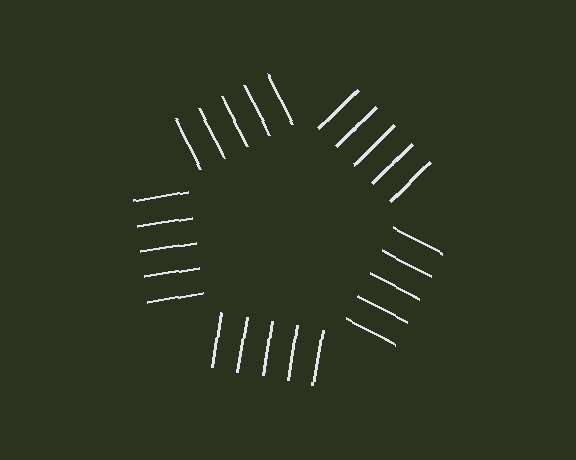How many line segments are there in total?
25 — 5 along each of the 5 edges.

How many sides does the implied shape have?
5 sides — the line-ends trace a pentagon.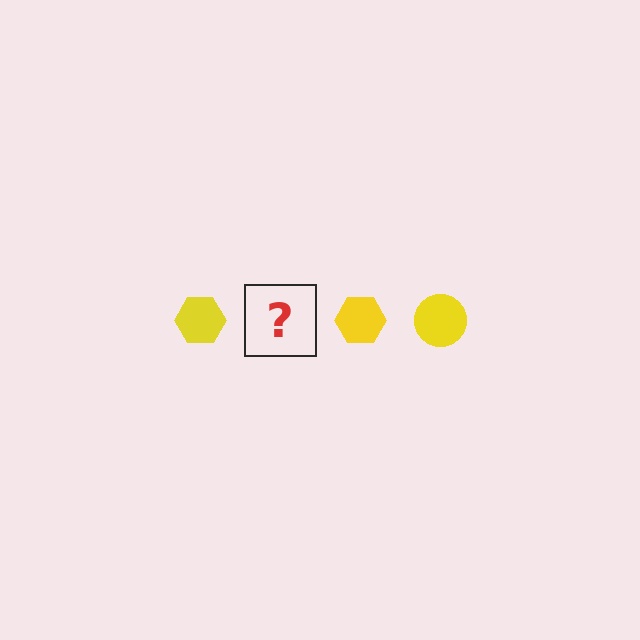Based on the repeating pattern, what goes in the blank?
The blank should be a yellow circle.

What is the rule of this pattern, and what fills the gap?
The rule is that the pattern cycles through hexagon, circle shapes in yellow. The gap should be filled with a yellow circle.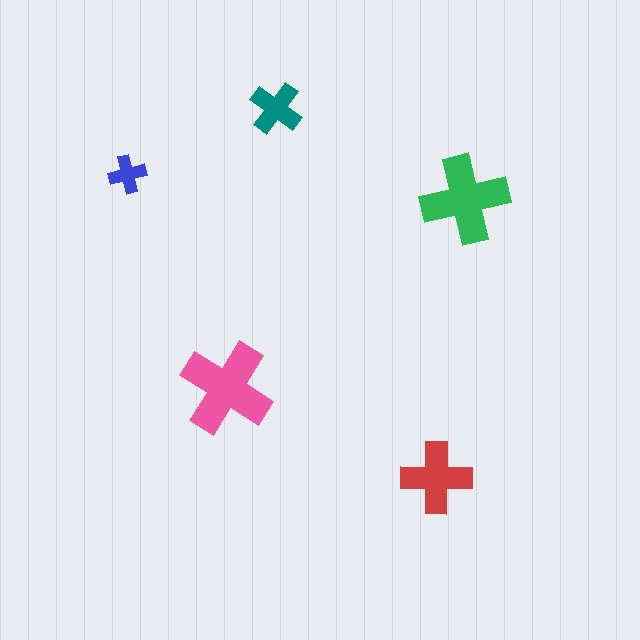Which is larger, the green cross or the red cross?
The green one.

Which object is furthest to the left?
The blue cross is leftmost.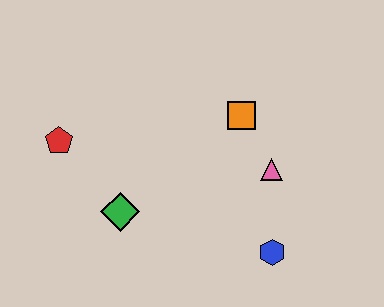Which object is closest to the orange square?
The pink triangle is closest to the orange square.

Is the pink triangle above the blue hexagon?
Yes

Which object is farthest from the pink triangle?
The red pentagon is farthest from the pink triangle.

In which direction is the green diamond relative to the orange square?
The green diamond is to the left of the orange square.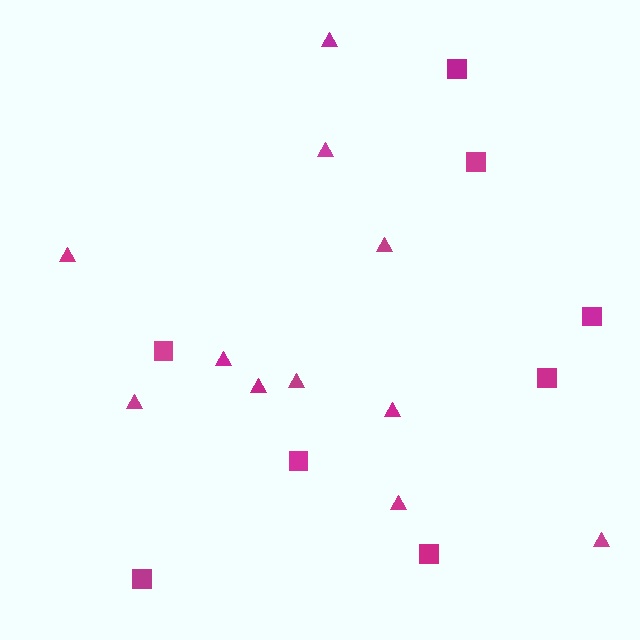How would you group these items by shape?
There are 2 groups: one group of squares (8) and one group of triangles (11).